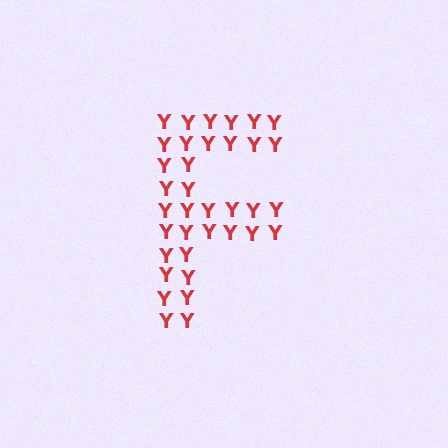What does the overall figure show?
The overall figure shows the letter F.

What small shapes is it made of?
It is made of small letter Y's.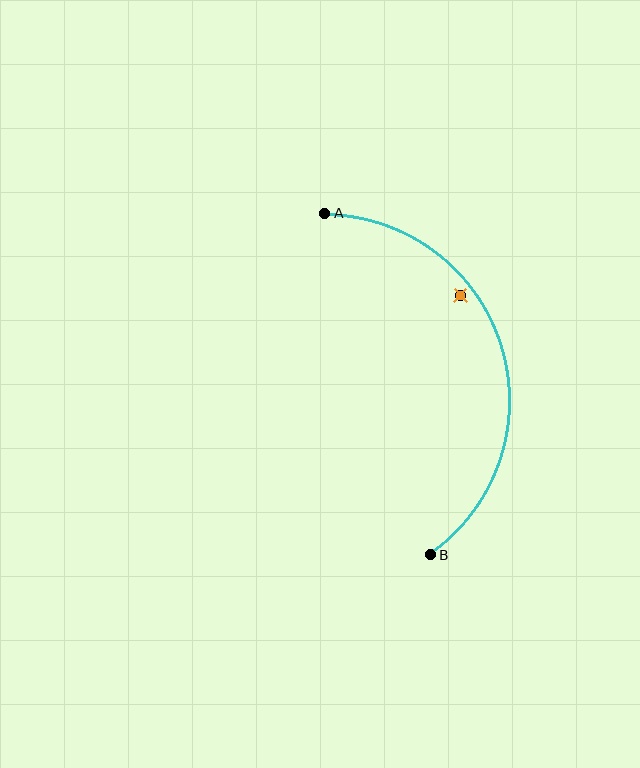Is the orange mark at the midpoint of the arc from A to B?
No — the orange mark does not lie on the arc at all. It sits slightly inside the curve.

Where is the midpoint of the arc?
The arc midpoint is the point on the curve farthest from the straight line joining A and B. It sits to the right of that line.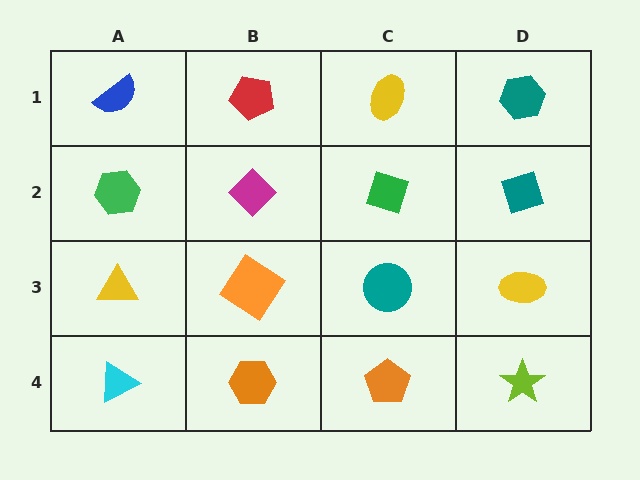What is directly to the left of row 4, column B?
A cyan triangle.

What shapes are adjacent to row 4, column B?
An orange diamond (row 3, column B), a cyan triangle (row 4, column A), an orange pentagon (row 4, column C).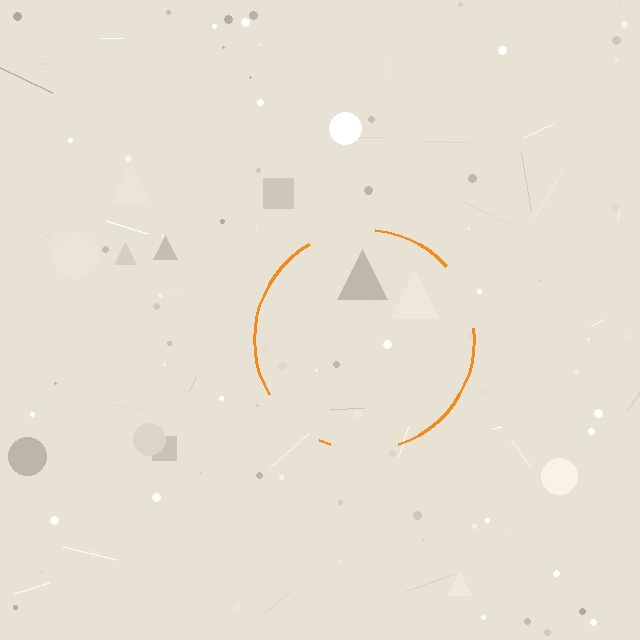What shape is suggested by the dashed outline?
The dashed outline suggests a circle.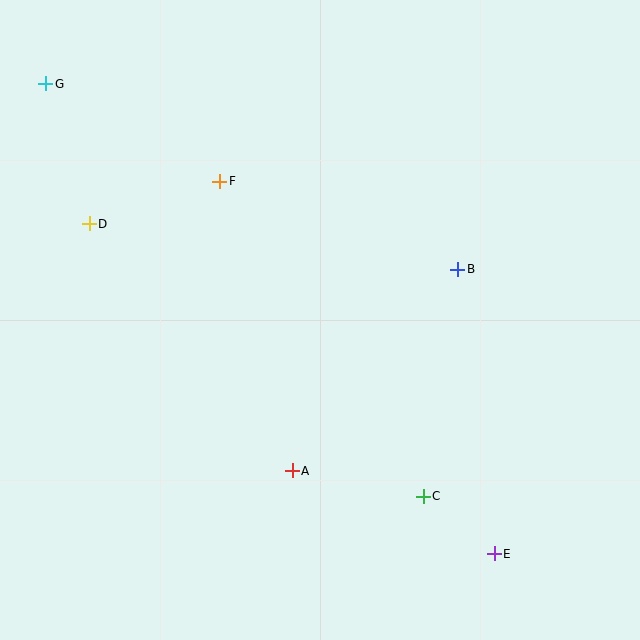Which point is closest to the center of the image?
Point B at (458, 269) is closest to the center.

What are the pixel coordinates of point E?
Point E is at (494, 554).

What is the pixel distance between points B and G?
The distance between B and G is 452 pixels.